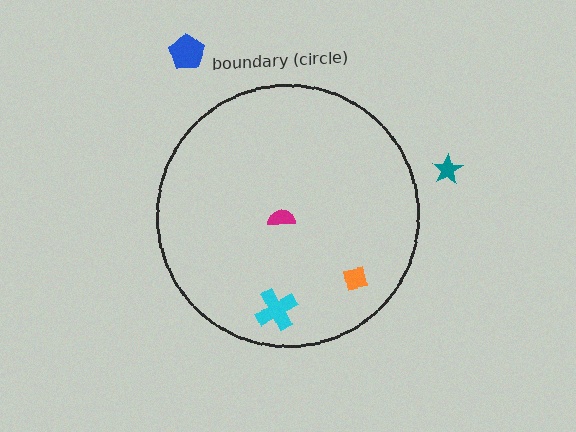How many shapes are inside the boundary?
3 inside, 2 outside.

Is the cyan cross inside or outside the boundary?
Inside.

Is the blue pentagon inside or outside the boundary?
Outside.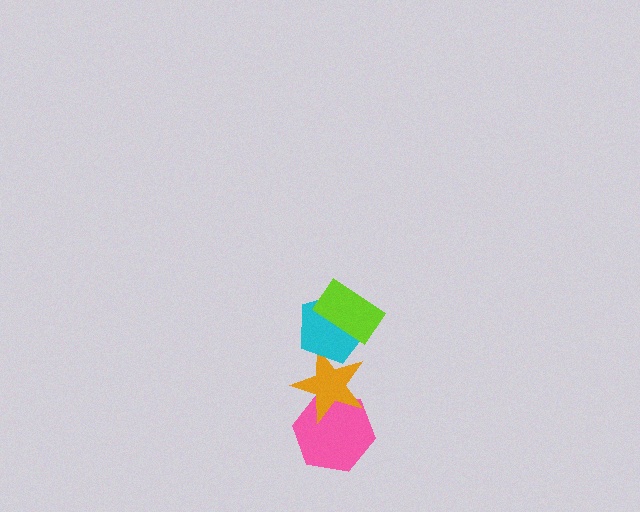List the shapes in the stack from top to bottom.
From top to bottom: the lime rectangle, the cyan pentagon, the orange star, the pink hexagon.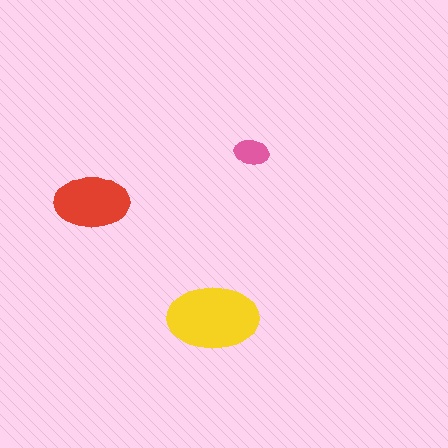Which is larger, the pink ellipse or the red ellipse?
The red one.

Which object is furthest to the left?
The red ellipse is leftmost.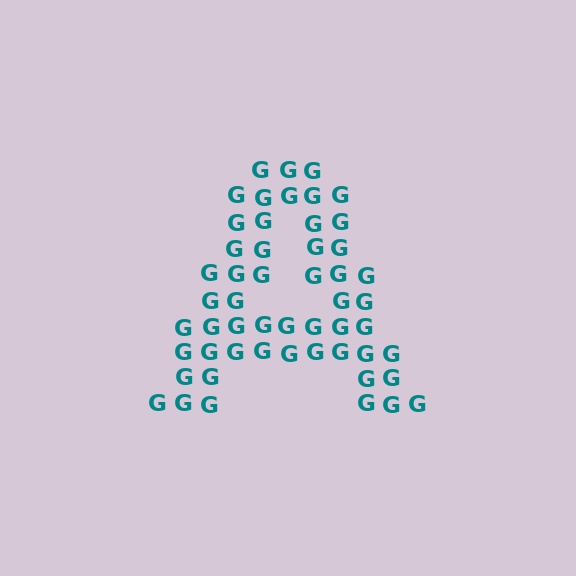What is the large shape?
The large shape is the letter A.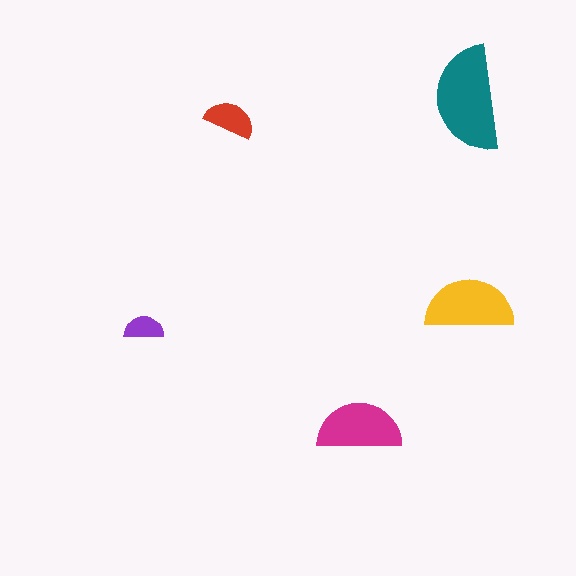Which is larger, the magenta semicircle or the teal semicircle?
The teal one.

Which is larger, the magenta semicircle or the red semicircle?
The magenta one.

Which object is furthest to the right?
The yellow semicircle is rightmost.